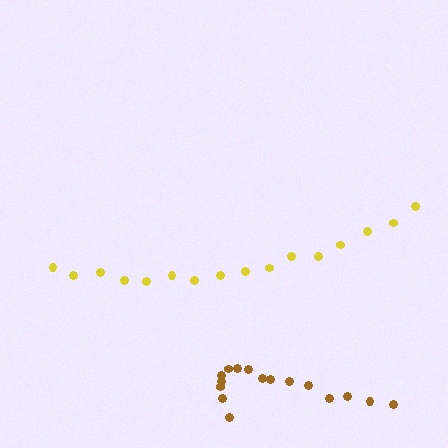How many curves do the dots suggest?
There are 2 distinct paths.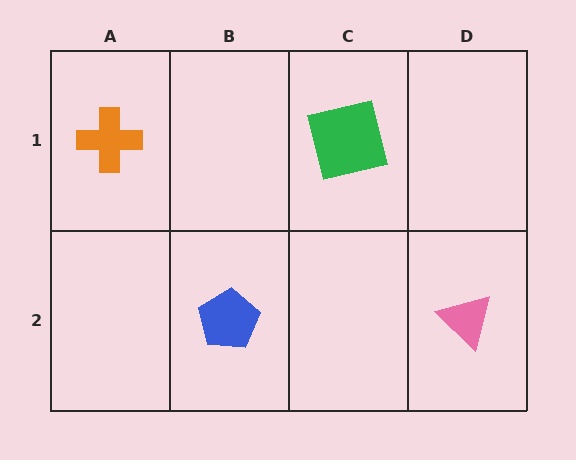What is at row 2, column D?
A pink triangle.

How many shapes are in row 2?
2 shapes.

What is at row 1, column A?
An orange cross.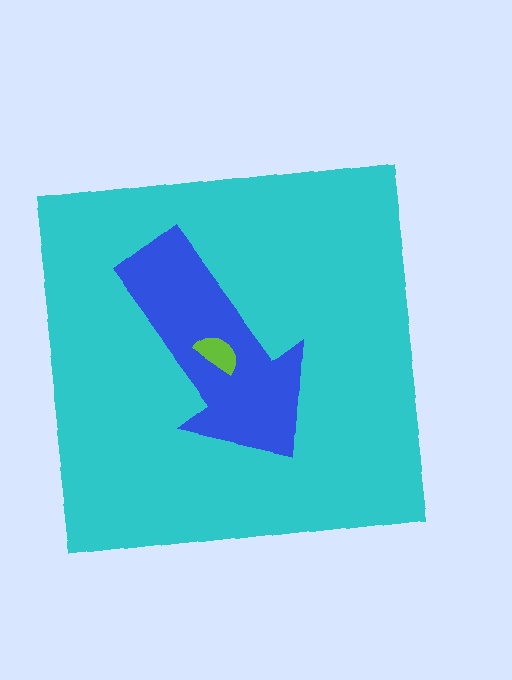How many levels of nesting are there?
3.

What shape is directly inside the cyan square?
The blue arrow.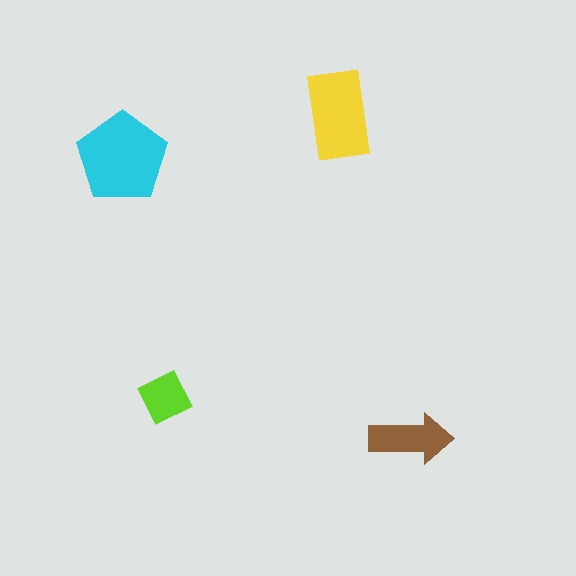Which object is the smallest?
The lime diamond.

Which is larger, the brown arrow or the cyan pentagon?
The cyan pentagon.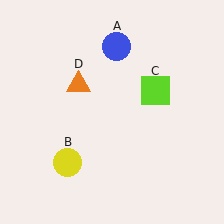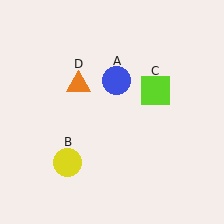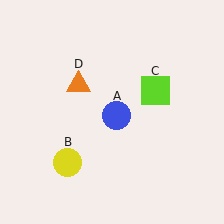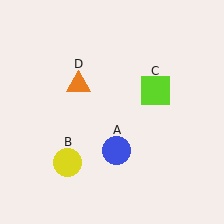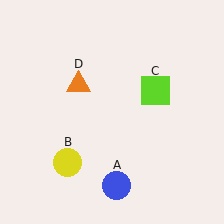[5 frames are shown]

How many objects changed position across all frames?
1 object changed position: blue circle (object A).